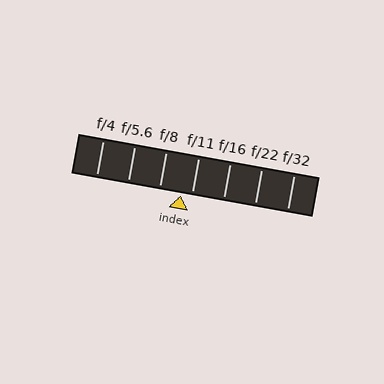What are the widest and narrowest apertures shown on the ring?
The widest aperture shown is f/4 and the narrowest is f/32.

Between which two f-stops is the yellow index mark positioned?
The index mark is between f/8 and f/11.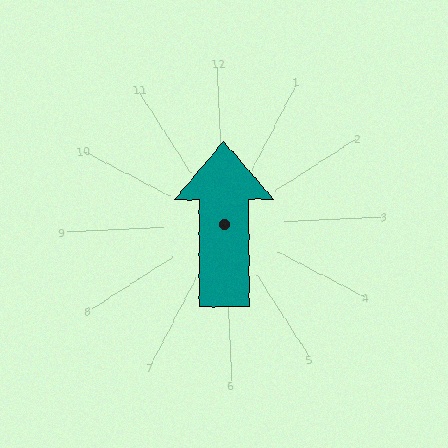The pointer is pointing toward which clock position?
Roughly 12 o'clock.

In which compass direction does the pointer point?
North.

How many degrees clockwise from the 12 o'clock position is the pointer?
Approximately 3 degrees.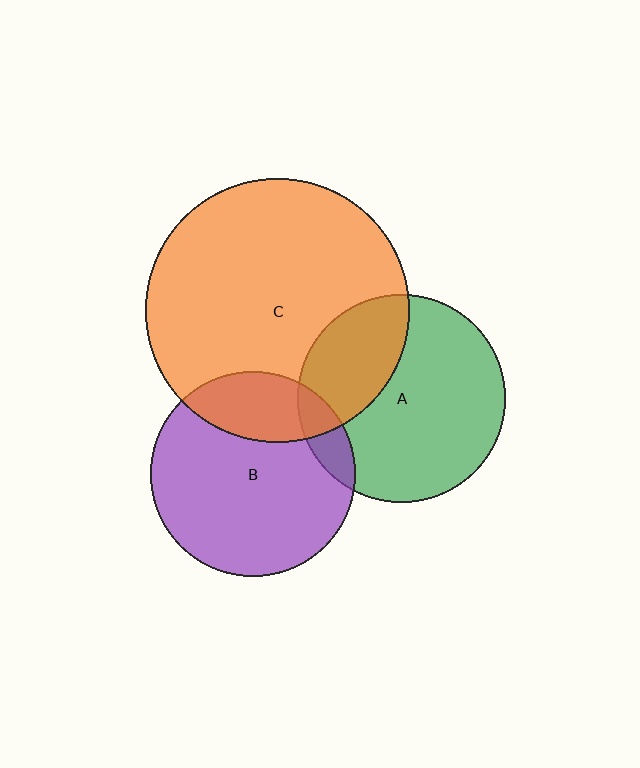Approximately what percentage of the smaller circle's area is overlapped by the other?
Approximately 30%.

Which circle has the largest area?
Circle C (orange).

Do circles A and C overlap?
Yes.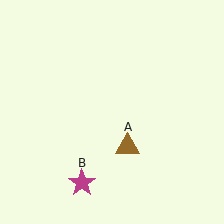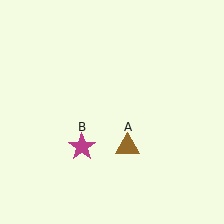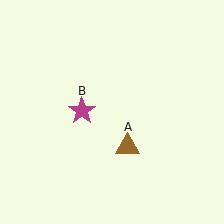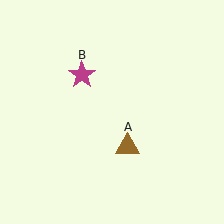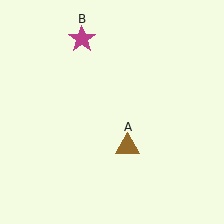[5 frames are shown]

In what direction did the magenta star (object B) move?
The magenta star (object B) moved up.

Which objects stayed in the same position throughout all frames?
Brown triangle (object A) remained stationary.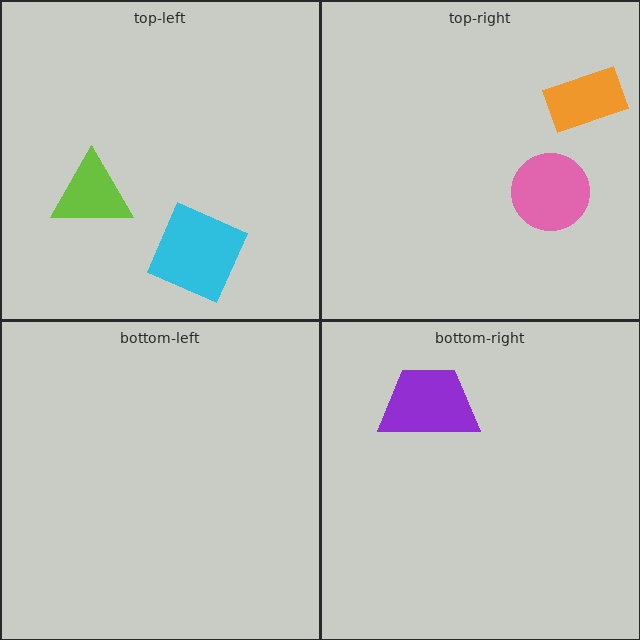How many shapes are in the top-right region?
2.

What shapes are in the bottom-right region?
The purple trapezoid.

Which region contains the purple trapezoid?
The bottom-right region.